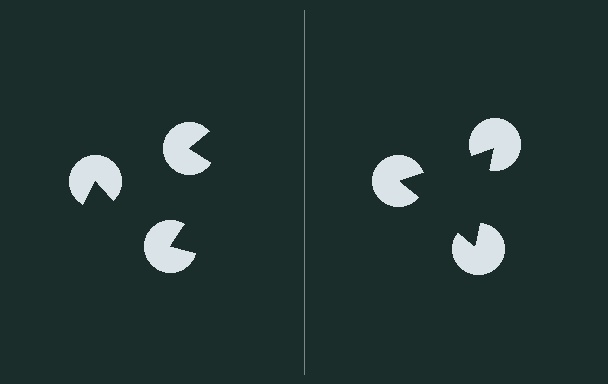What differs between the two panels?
The pac-man discs are positioned identically on both sides; only the wedge orientations differ. On the right they align to a triangle; on the left they are misaligned.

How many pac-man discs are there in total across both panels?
6 — 3 on each side.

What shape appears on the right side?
An illusory triangle.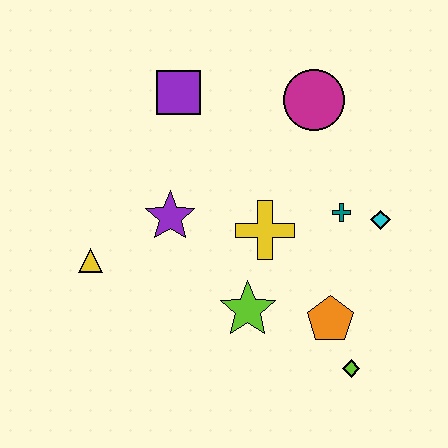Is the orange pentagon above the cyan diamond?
No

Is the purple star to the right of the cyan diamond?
No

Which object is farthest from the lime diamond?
The purple square is farthest from the lime diamond.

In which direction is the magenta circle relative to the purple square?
The magenta circle is to the right of the purple square.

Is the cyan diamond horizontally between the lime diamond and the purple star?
No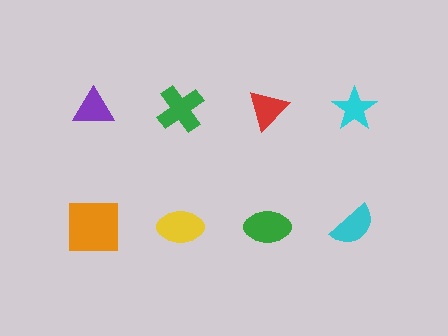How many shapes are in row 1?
4 shapes.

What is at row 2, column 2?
A yellow ellipse.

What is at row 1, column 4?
A cyan star.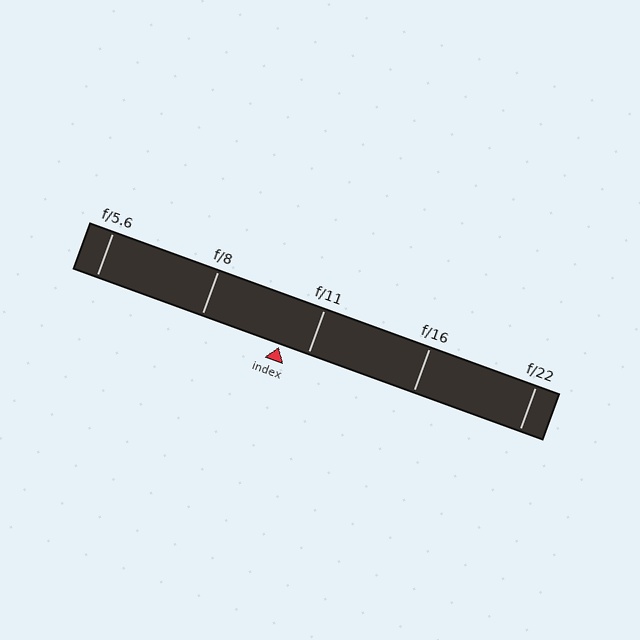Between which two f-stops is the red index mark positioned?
The index mark is between f/8 and f/11.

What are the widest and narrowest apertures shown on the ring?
The widest aperture shown is f/5.6 and the narrowest is f/22.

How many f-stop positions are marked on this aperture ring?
There are 5 f-stop positions marked.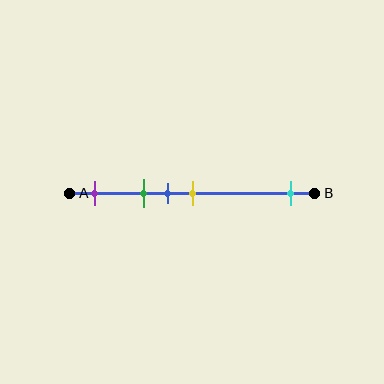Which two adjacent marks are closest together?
The blue and yellow marks are the closest adjacent pair.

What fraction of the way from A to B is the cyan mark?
The cyan mark is approximately 90% (0.9) of the way from A to B.